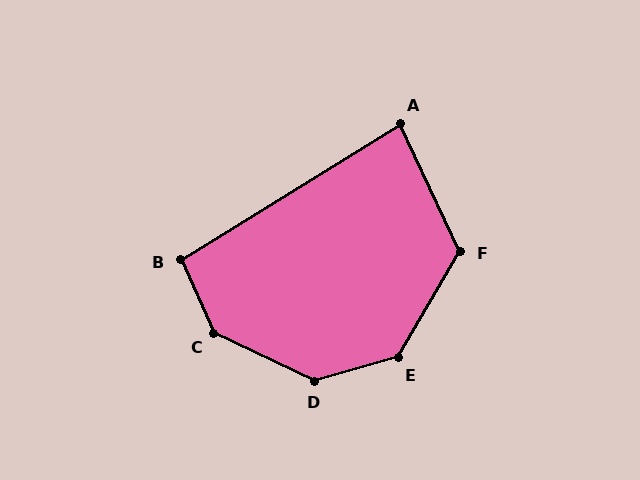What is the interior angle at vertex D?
Approximately 139 degrees (obtuse).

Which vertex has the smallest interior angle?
A, at approximately 84 degrees.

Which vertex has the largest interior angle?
C, at approximately 140 degrees.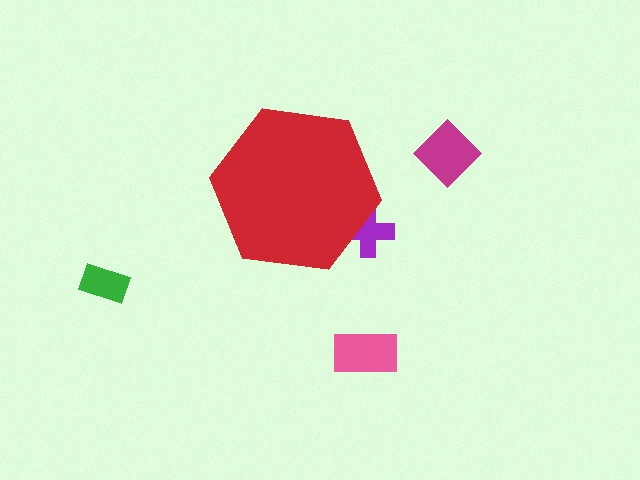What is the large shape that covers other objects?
A red hexagon.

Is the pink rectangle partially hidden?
No, the pink rectangle is fully visible.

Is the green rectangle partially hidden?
No, the green rectangle is fully visible.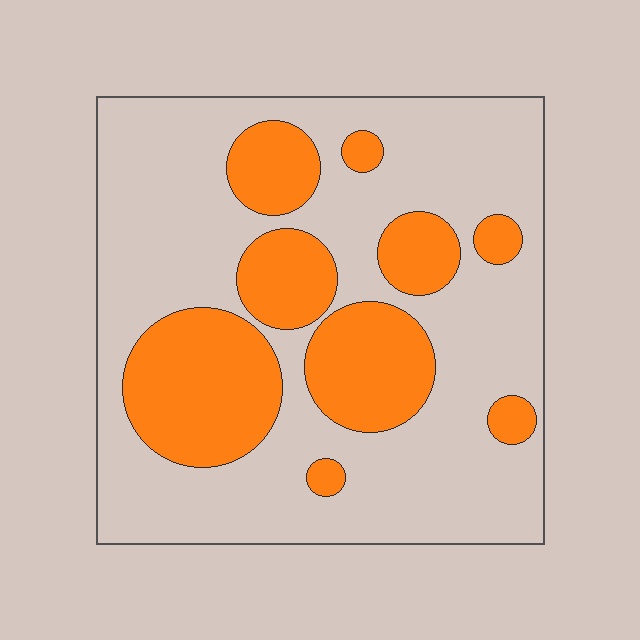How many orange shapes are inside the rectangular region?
9.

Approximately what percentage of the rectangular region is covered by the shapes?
Approximately 30%.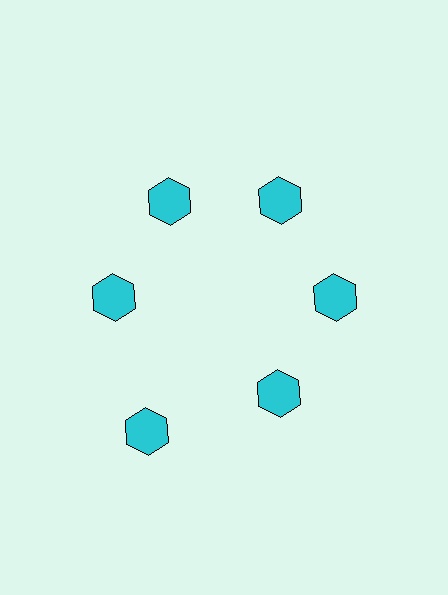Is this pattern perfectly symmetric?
No. The 6 cyan hexagons are arranged in a ring, but one element near the 7 o'clock position is pushed outward from the center, breaking the 6-fold rotational symmetry.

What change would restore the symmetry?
The symmetry would be restored by moving it inward, back onto the ring so that all 6 hexagons sit at equal angles and equal distance from the center.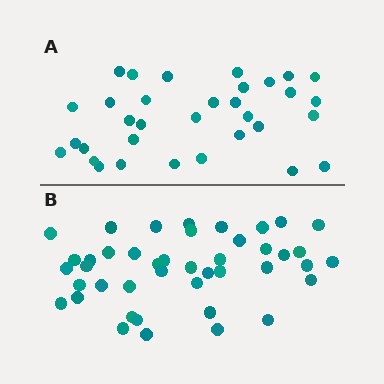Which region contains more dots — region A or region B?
Region B (the bottom region) has more dots.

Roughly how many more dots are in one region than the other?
Region B has roughly 10 or so more dots than region A.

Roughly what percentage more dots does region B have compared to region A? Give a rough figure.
About 30% more.